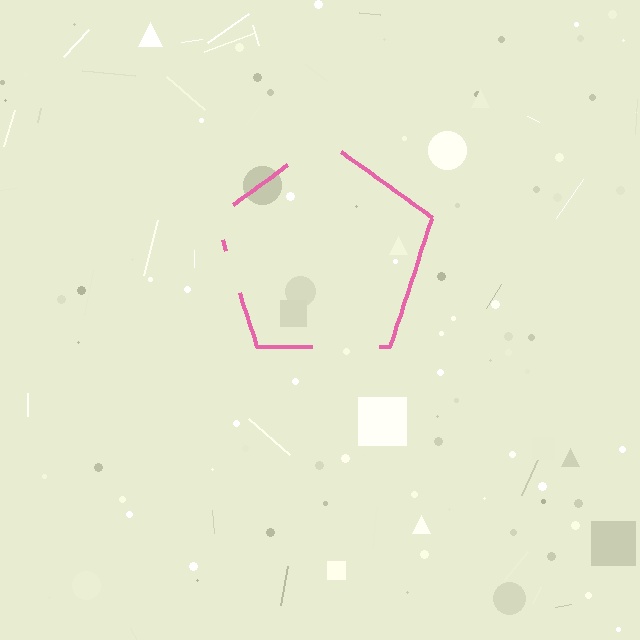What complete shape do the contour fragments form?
The contour fragments form a pentagon.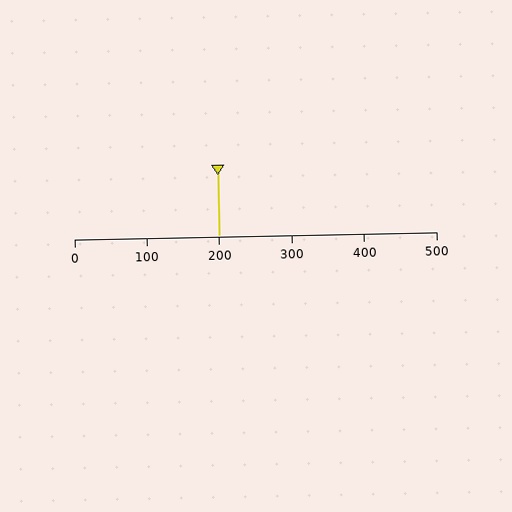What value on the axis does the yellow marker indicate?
The marker indicates approximately 200.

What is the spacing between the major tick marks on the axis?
The major ticks are spaced 100 apart.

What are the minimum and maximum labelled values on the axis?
The axis runs from 0 to 500.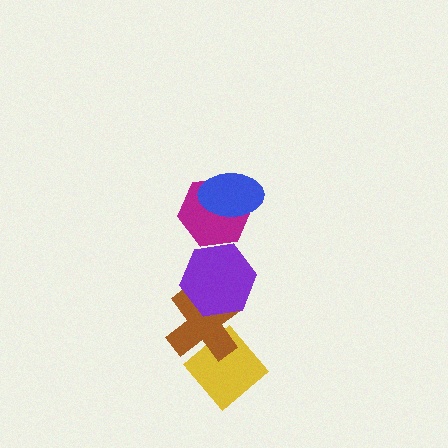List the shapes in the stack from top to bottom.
From top to bottom: the blue ellipse, the magenta hexagon, the purple hexagon, the brown cross, the yellow diamond.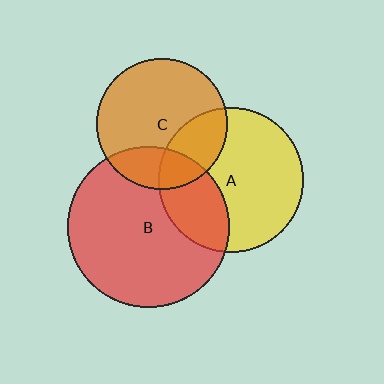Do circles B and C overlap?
Yes.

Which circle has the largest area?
Circle B (red).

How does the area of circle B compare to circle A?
Approximately 1.2 times.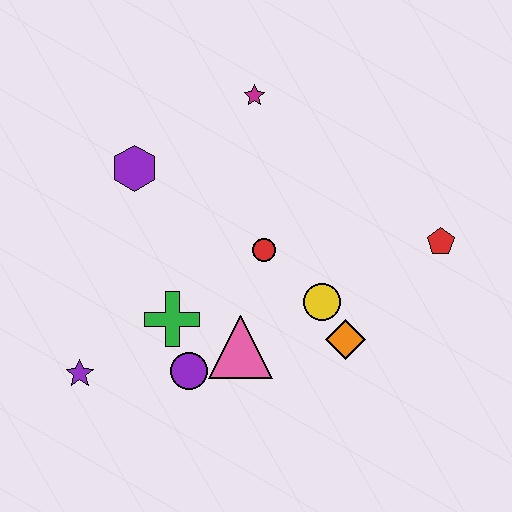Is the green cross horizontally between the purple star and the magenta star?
Yes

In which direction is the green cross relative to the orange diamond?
The green cross is to the left of the orange diamond.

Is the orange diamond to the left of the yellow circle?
No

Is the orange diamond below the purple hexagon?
Yes